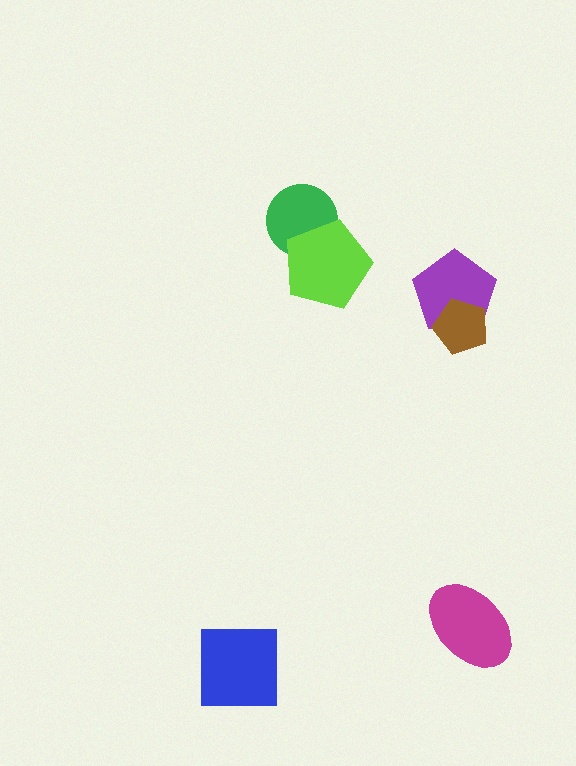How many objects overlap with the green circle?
1 object overlaps with the green circle.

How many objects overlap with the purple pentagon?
1 object overlaps with the purple pentagon.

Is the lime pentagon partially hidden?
No, no other shape covers it.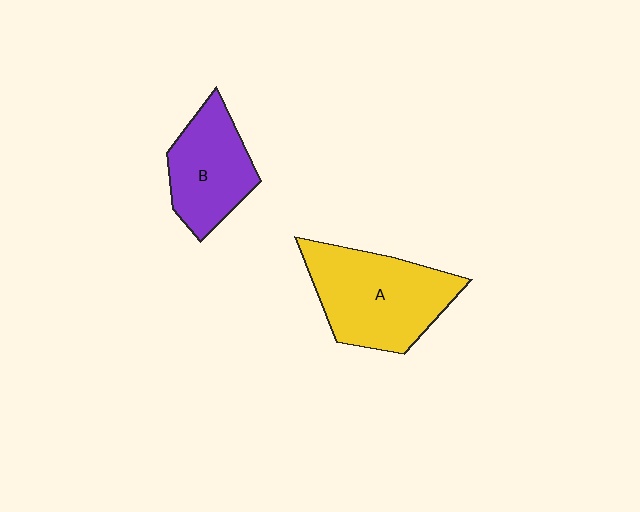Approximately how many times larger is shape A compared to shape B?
Approximately 1.4 times.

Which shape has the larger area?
Shape A (yellow).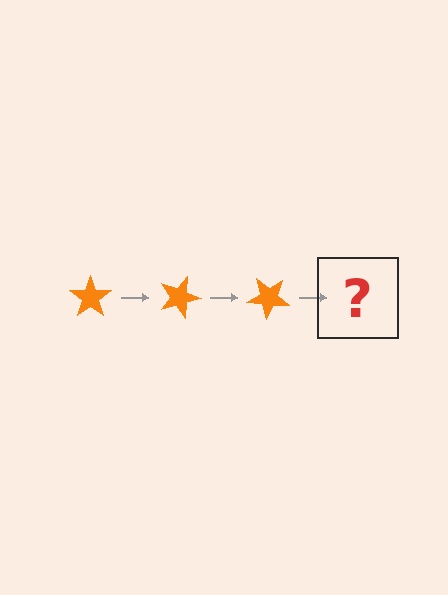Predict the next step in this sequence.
The next step is an orange star rotated 60 degrees.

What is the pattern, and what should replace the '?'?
The pattern is that the star rotates 20 degrees each step. The '?' should be an orange star rotated 60 degrees.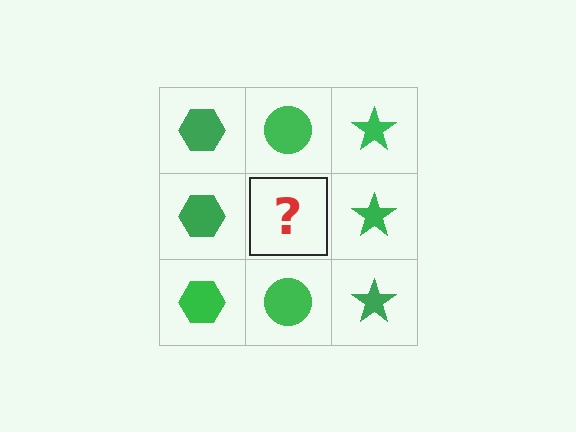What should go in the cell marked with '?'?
The missing cell should contain a green circle.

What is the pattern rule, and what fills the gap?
The rule is that each column has a consistent shape. The gap should be filled with a green circle.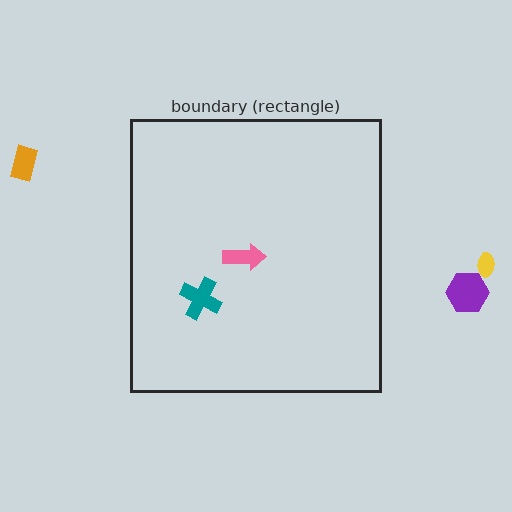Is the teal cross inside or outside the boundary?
Inside.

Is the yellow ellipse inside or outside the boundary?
Outside.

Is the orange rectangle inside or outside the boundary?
Outside.